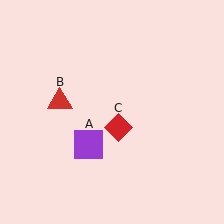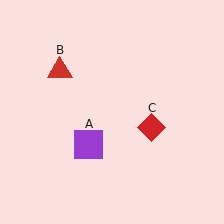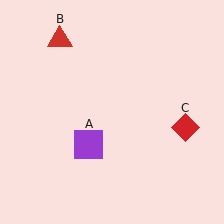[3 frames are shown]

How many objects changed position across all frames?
2 objects changed position: red triangle (object B), red diamond (object C).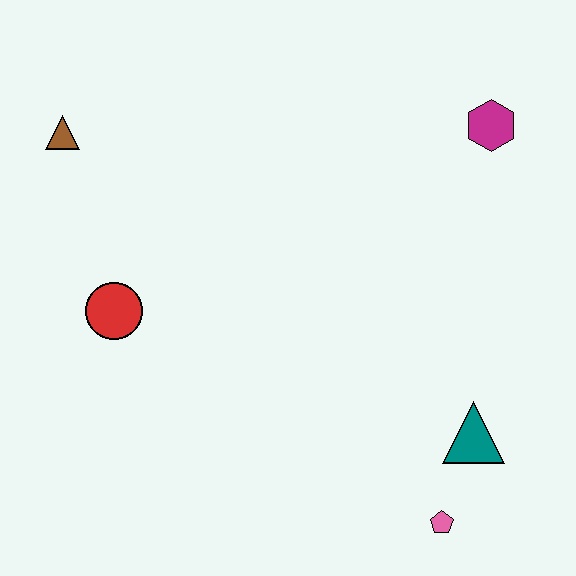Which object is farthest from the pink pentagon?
The brown triangle is farthest from the pink pentagon.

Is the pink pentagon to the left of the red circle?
No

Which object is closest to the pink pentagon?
The teal triangle is closest to the pink pentagon.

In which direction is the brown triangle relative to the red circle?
The brown triangle is above the red circle.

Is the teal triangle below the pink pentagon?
No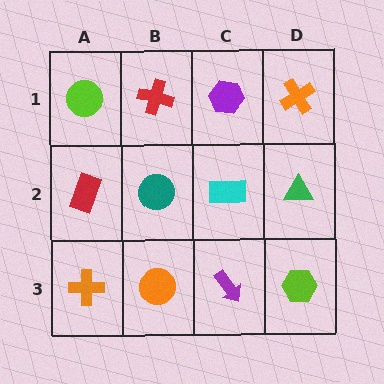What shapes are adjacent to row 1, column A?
A red rectangle (row 2, column A), a red cross (row 1, column B).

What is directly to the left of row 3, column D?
A purple arrow.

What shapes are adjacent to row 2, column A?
A lime circle (row 1, column A), an orange cross (row 3, column A), a teal circle (row 2, column B).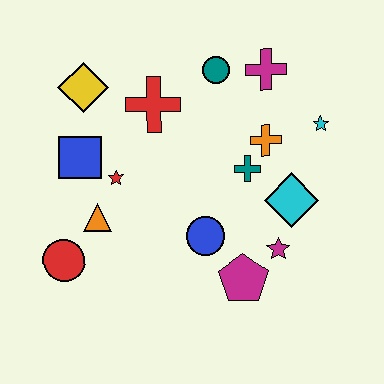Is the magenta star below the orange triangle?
Yes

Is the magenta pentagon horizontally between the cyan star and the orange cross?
No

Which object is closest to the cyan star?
The orange cross is closest to the cyan star.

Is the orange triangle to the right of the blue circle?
No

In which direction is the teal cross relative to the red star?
The teal cross is to the right of the red star.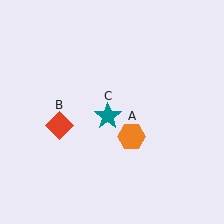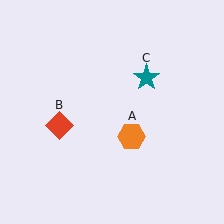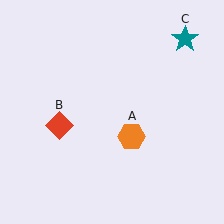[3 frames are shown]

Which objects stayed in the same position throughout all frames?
Orange hexagon (object A) and red diamond (object B) remained stationary.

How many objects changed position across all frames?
1 object changed position: teal star (object C).